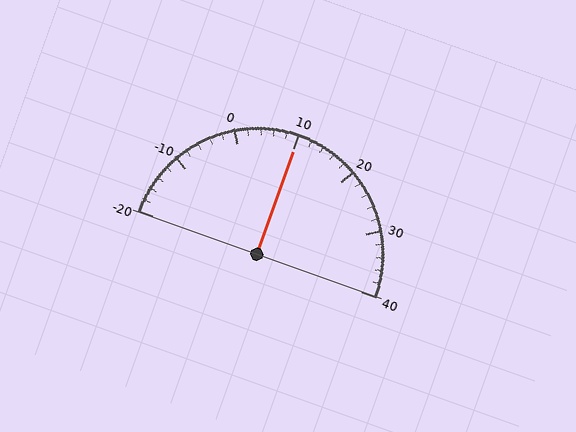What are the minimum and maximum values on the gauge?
The gauge ranges from -20 to 40.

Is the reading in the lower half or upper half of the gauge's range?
The reading is in the upper half of the range (-20 to 40).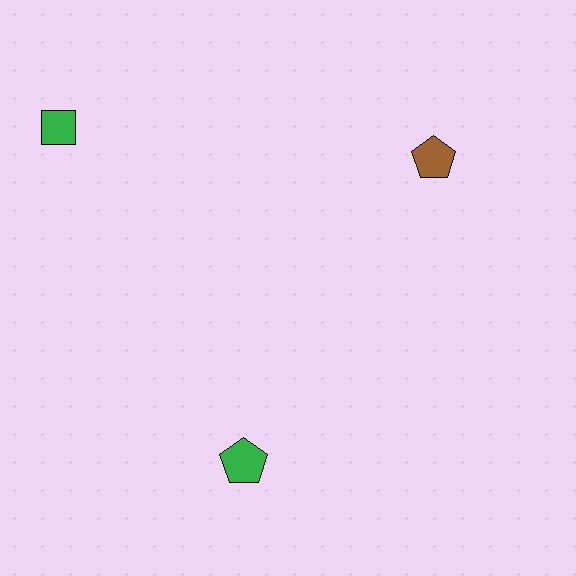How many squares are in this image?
There is 1 square.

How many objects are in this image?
There are 3 objects.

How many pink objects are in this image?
There are no pink objects.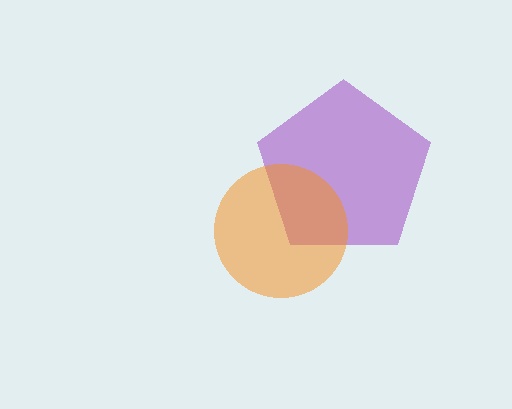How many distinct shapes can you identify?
There are 2 distinct shapes: a purple pentagon, an orange circle.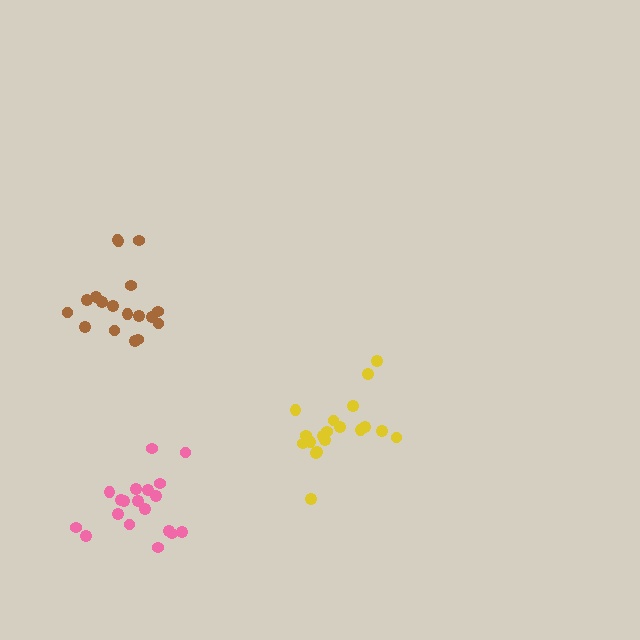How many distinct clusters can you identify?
There are 3 distinct clusters.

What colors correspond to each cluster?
The clusters are colored: yellow, brown, pink.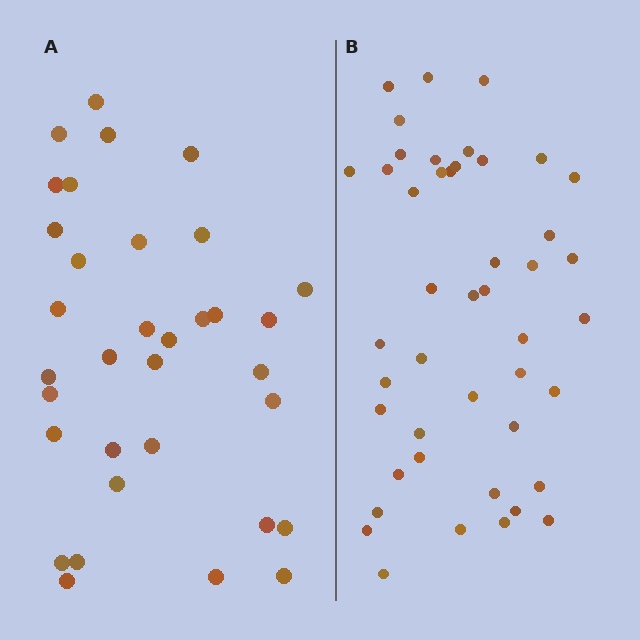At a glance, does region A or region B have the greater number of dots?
Region B (the right region) has more dots.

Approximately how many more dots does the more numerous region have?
Region B has roughly 12 or so more dots than region A.